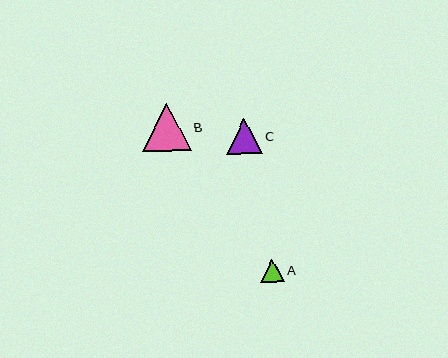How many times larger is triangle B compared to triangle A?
Triangle B is approximately 2.0 times the size of triangle A.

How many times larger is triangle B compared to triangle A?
Triangle B is approximately 2.0 times the size of triangle A.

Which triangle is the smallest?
Triangle A is the smallest with a size of approximately 24 pixels.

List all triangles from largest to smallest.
From largest to smallest: B, C, A.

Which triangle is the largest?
Triangle B is the largest with a size of approximately 48 pixels.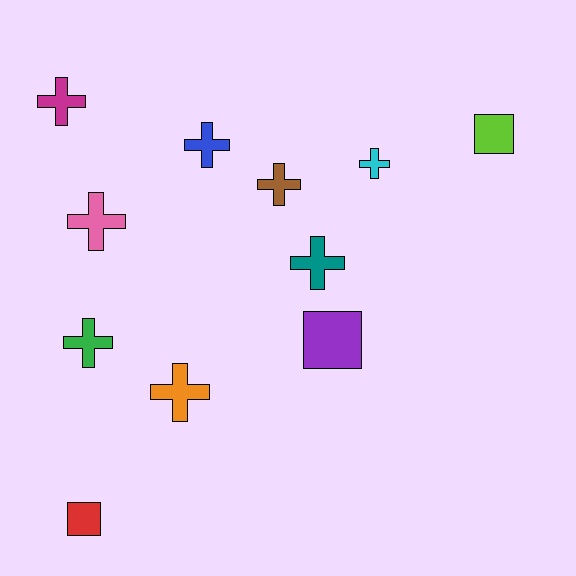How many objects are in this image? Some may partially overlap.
There are 11 objects.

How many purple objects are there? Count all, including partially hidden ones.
There is 1 purple object.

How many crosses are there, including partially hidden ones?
There are 8 crosses.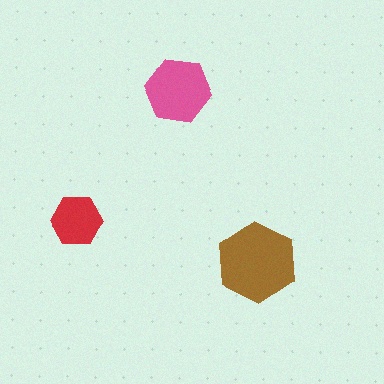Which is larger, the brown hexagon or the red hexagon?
The brown one.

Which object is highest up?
The pink hexagon is topmost.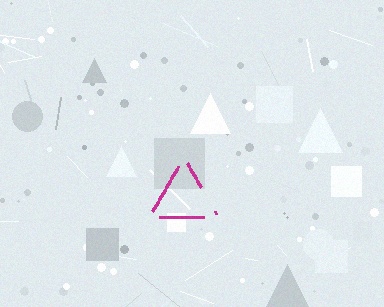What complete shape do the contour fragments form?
The contour fragments form a triangle.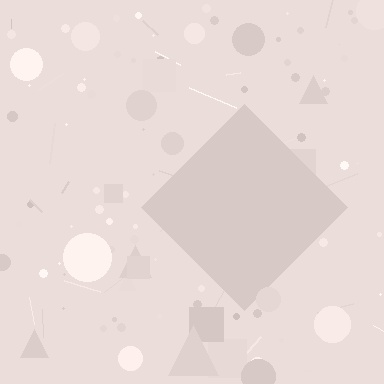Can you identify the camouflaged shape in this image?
The camouflaged shape is a diamond.